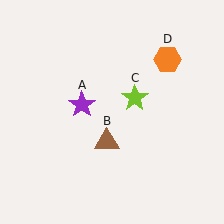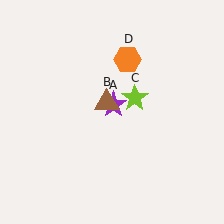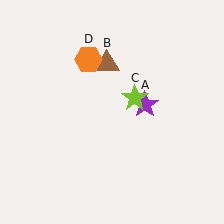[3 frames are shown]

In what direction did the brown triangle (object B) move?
The brown triangle (object B) moved up.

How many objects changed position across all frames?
3 objects changed position: purple star (object A), brown triangle (object B), orange hexagon (object D).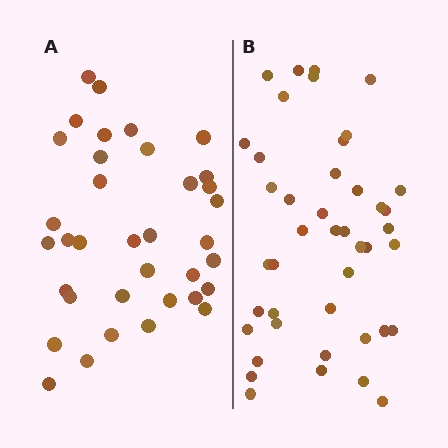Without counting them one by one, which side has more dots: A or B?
Region B (the right region) has more dots.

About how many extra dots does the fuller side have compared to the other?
Region B has roughly 8 or so more dots than region A.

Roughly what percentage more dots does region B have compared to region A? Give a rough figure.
About 20% more.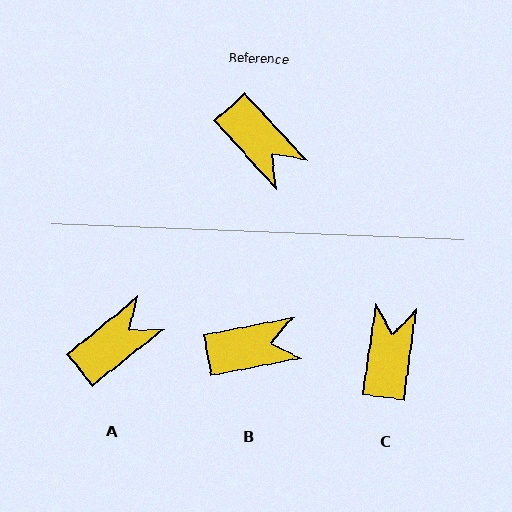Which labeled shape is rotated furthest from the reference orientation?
C, about 129 degrees away.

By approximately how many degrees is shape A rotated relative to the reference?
Approximately 86 degrees counter-clockwise.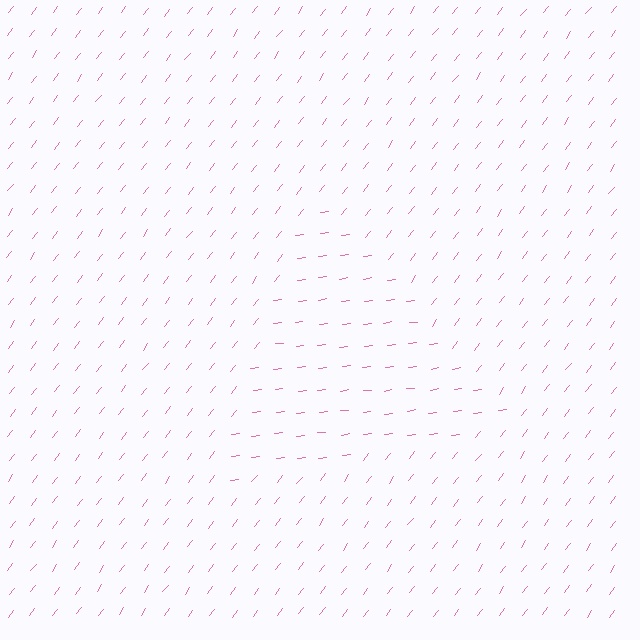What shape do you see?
I see a triangle.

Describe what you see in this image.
The image is filled with small pink line segments. A triangle region in the image has lines oriented differently from the surrounding lines, creating a visible texture boundary.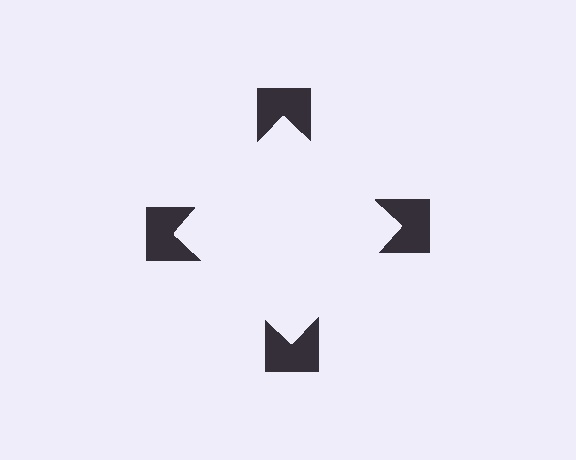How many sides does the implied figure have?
4 sides.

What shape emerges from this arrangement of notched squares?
An illusory square — its edges are inferred from the aligned wedge cuts in the notched squares, not physically drawn.